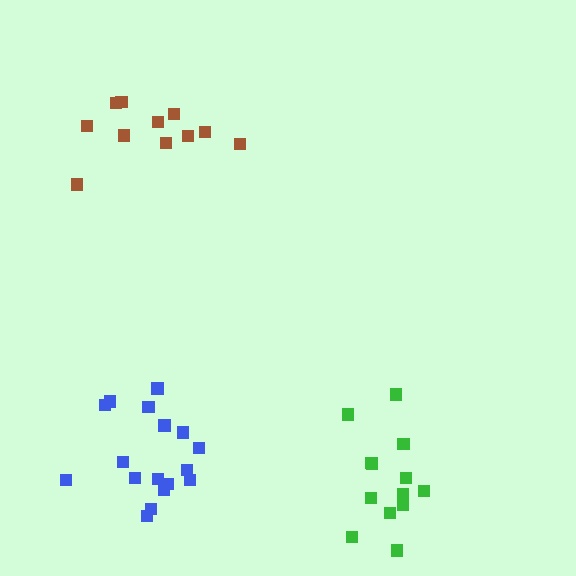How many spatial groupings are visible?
There are 3 spatial groupings.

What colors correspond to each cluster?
The clusters are colored: brown, blue, green.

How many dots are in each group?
Group 1: 11 dots, Group 2: 17 dots, Group 3: 13 dots (41 total).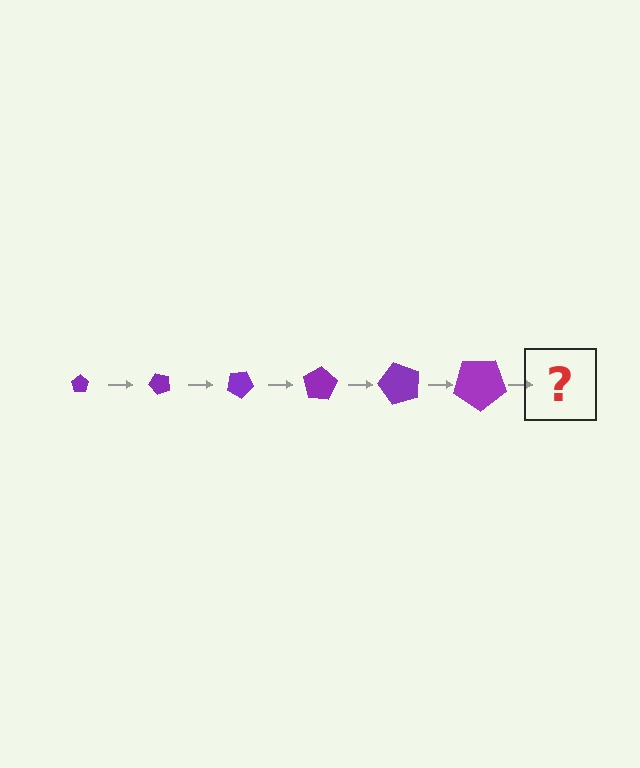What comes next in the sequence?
The next element should be a pentagon, larger than the previous one and rotated 300 degrees from the start.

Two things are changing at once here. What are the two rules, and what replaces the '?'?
The two rules are that the pentagon grows larger each step and it rotates 50 degrees each step. The '?' should be a pentagon, larger than the previous one and rotated 300 degrees from the start.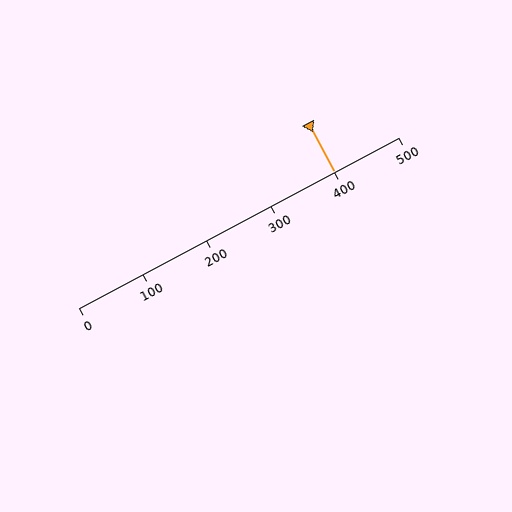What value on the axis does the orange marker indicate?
The marker indicates approximately 400.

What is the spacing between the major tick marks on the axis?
The major ticks are spaced 100 apart.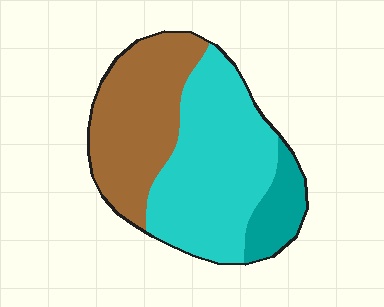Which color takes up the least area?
Teal, at roughly 10%.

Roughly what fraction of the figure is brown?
Brown takes up between a third and a half of the figure.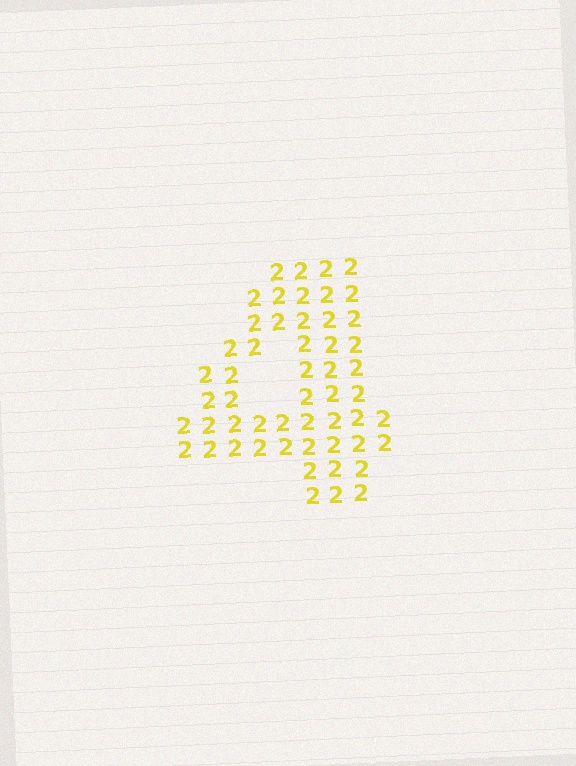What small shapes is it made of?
It is made of small digit 2's.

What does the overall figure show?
The overall figure shows the digit 4.